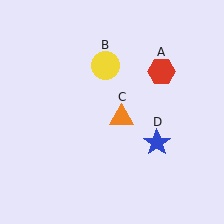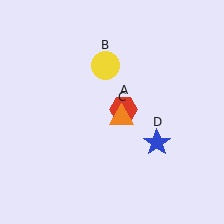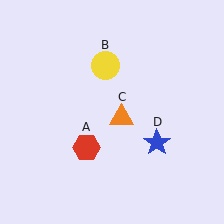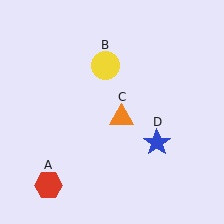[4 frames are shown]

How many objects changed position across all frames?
1 object changed position: red hexagon (object A).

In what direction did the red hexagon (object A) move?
The red hexagon (object A) moved down and to the left.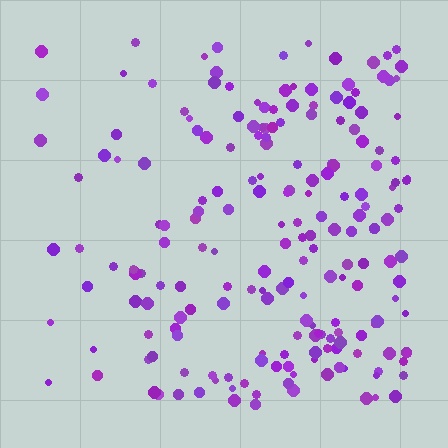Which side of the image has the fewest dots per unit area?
The left.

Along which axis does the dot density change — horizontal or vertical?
Horizontal.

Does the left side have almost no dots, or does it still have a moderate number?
Still a moderate number, just noticeably fewer than the right.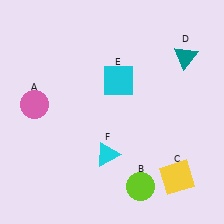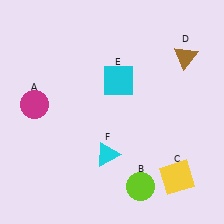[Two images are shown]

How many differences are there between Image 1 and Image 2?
There are 2 differences between the two images.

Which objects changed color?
A changed from pink to magenta. D changed from teal to brown.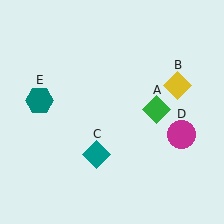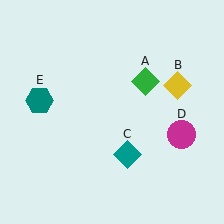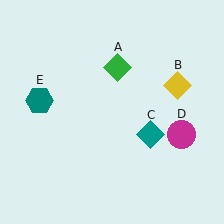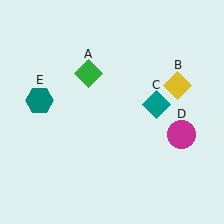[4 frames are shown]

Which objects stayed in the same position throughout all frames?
Yellow diamond (object B) and magenta circle (object D) and teal hexagon (object E) remained stationary.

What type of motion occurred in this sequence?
The green diamond (object A), teal diamond (object C) rotated counterclockwise around the center of the scene.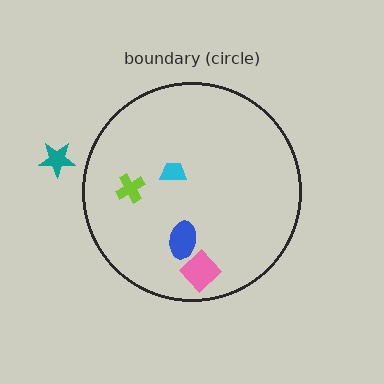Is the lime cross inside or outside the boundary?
Inside.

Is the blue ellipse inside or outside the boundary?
Inside.